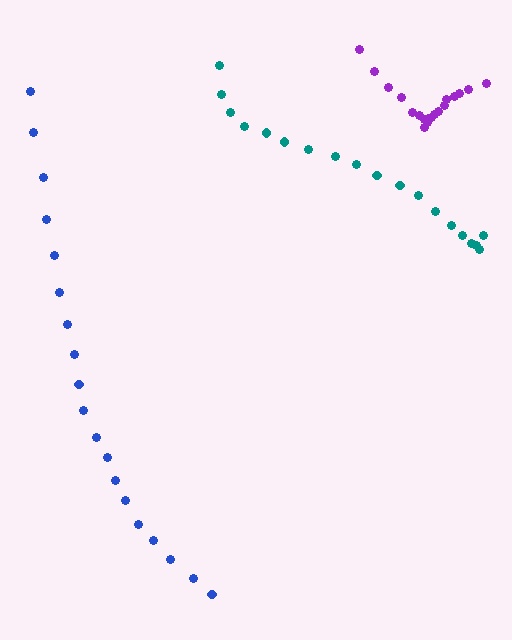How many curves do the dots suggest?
There are 3 distinct paths.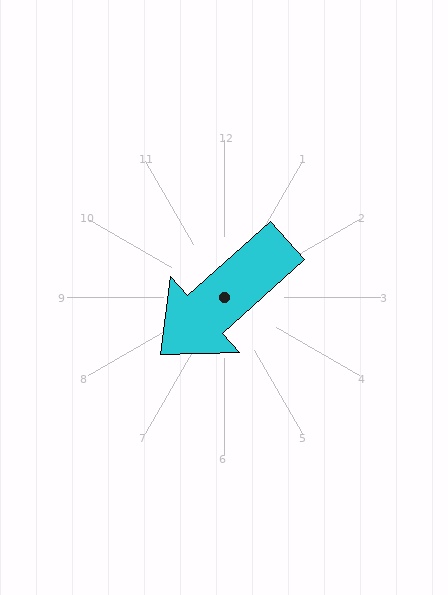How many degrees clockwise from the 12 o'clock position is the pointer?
Approximately 228 degrees.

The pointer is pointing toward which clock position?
Roughly 8 o'clock.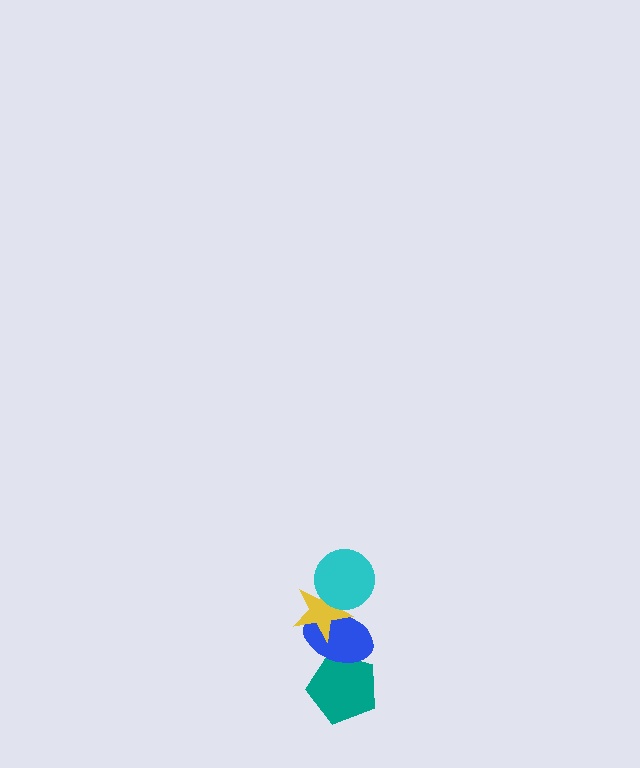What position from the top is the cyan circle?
The cyan circle is 1st from the top.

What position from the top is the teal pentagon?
The teal pentagon is 4th from the top.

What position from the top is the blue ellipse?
The blue ellipse is 3rd from the top.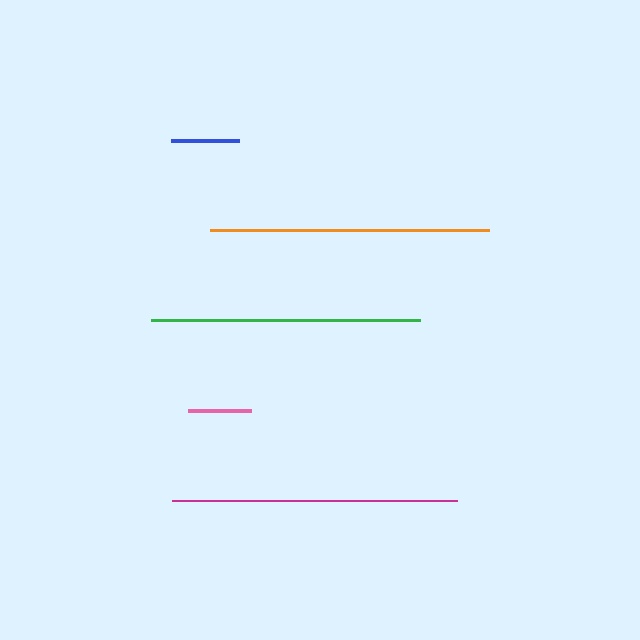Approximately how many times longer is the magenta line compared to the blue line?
The magenta line is approximately 4.2 times the length of the blue line.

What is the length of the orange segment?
The orange segment is approximately 280 pixels long.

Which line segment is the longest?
The magenta line is the longest at approximately 285 pixels.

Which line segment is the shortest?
The pink line is the shortest at approximately 63 pixels.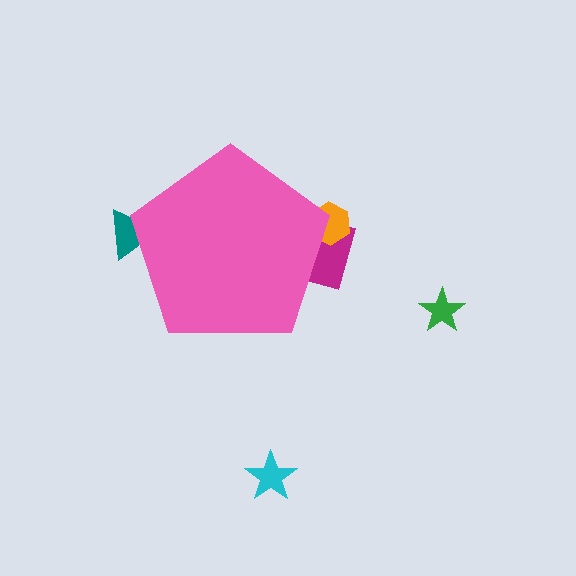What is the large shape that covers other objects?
A pink pentagon.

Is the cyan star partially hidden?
No, the cyan star is fully visible.